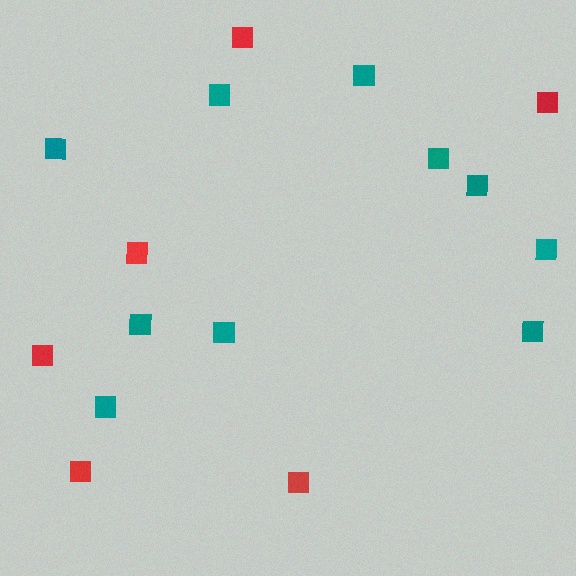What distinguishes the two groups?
There are 2 groups: one group of red squares (6) and one group of teal squares (10).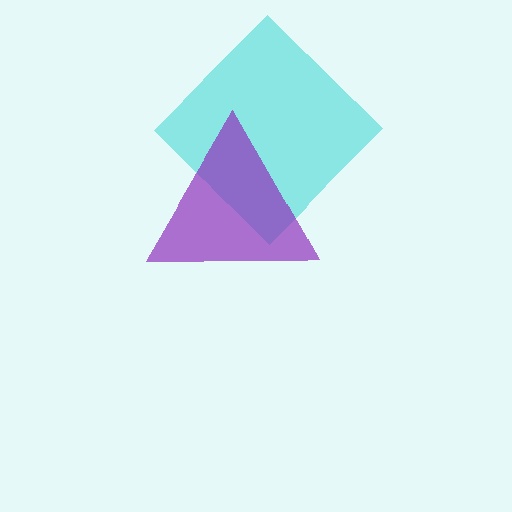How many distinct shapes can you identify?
There are 2 distinct shapes: a cyan diamond, a purple triangle.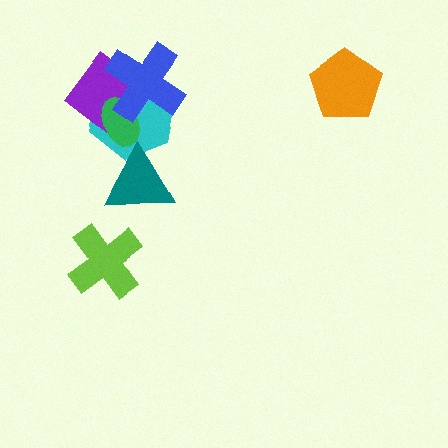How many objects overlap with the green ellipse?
3 objects overlap with the green ellipse.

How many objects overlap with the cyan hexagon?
4 objects overlap with the cyan hexagon.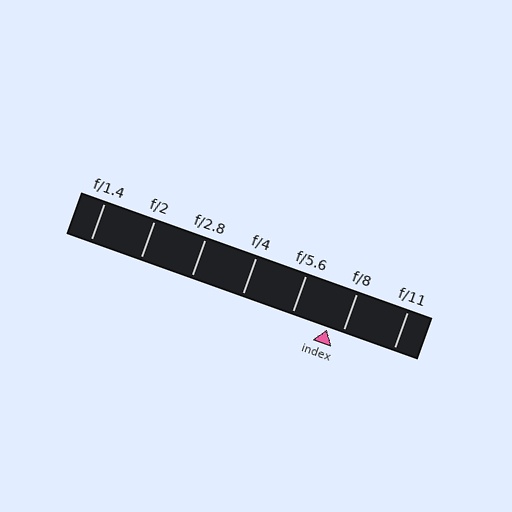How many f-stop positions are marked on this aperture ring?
There are 7 f-stop positions marked.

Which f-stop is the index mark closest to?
The index mark is closest to f/8.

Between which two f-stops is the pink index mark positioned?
The index mark is between f/5.6 and f/8.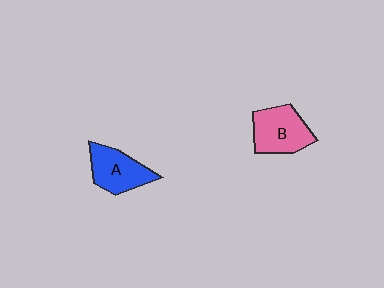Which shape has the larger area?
Shape B (pink).